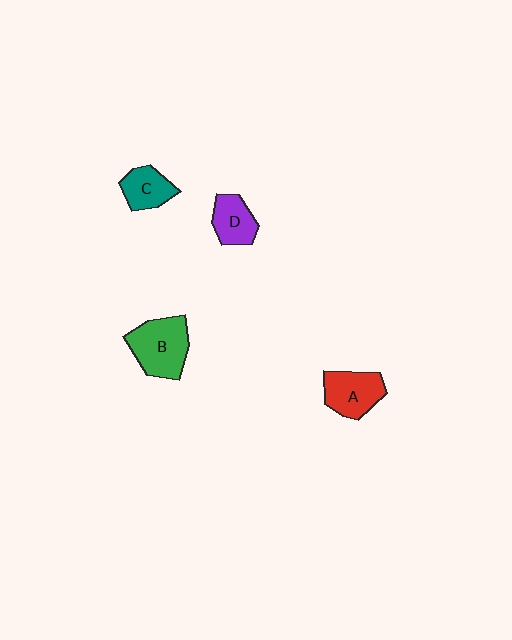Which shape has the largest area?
Shape B (green).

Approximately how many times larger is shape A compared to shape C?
Approximately 1.3 times.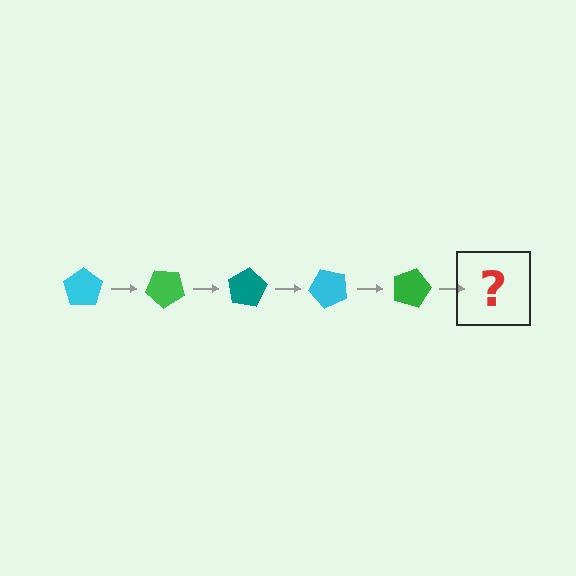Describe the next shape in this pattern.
It should be a teal pentagon, rotated 200 degrees from the start.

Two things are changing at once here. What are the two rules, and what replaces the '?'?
The two rules are that it rotates 40 degrees each step and the color cycles through cyan, green, and teal. The '?' should be a teal pentagon, rotated 200 degrees from the start.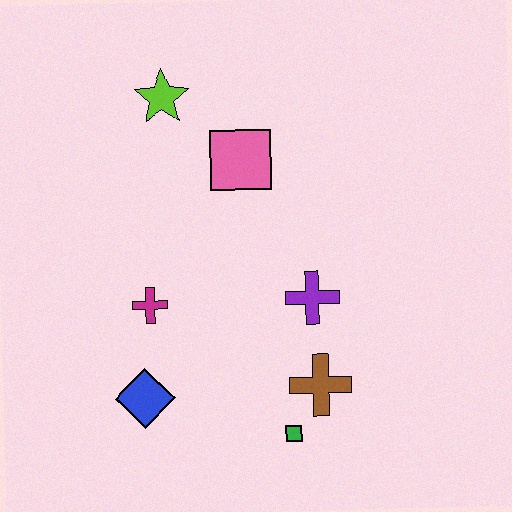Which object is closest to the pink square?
The lime star is closest to the pink square.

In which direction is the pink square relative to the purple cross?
The pink square is above the purple cross.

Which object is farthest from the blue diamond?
The lime star is farthest from the blue diamond.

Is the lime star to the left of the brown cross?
Yes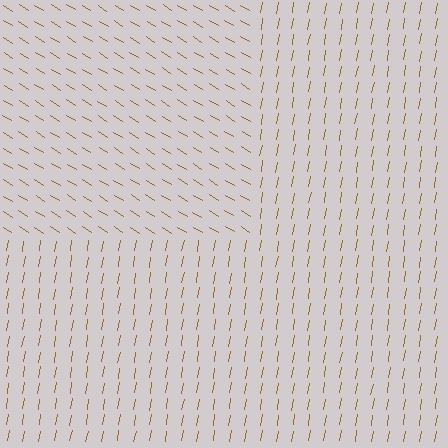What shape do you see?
I see a rectangle.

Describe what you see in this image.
The image is filled with small brown line segments. A rectangle region in the image has lines oriented differently from the surrounding lines, creating a visible texture boundary.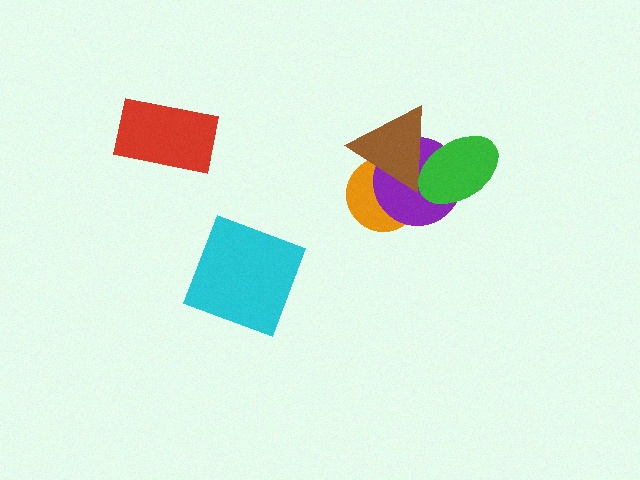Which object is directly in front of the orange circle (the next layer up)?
The purple circle is directly in front of the orange circle.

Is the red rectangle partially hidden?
No, no other shape covers it.